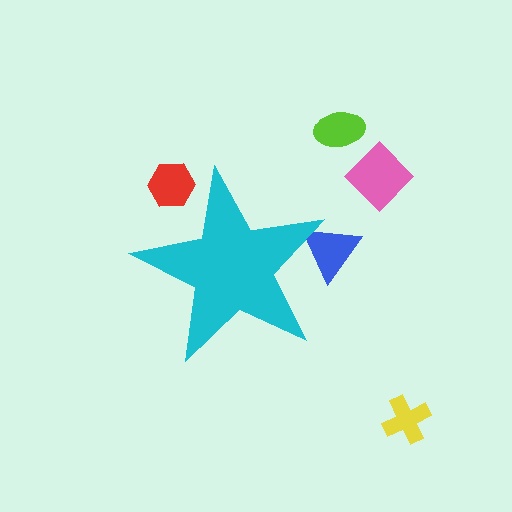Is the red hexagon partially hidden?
Yes, the red hexagon is partially hidden behind the cyan star.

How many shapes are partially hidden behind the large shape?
2 shapes are partially hidden.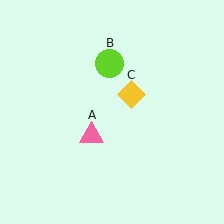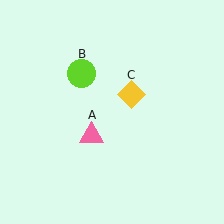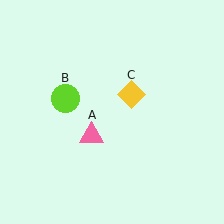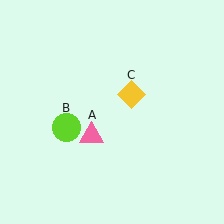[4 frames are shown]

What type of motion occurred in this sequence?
The lime circle (object B) rotated counterclockwise around the center of the scene.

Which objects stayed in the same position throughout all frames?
Pink triangle (object A) and yellow diamond (object C) remained stationary.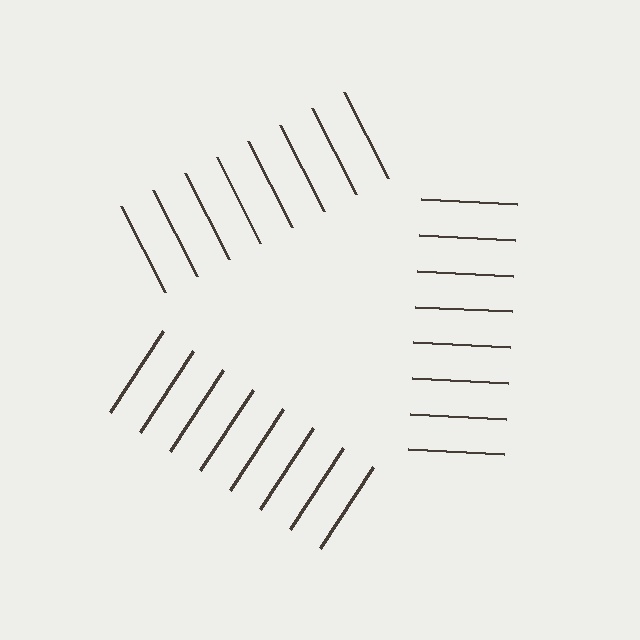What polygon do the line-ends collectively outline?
An illusory triangle — the line segments terminate on its edges but no continuous stroke is drawn.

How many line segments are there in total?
24 — 8 along each of the 3 edges.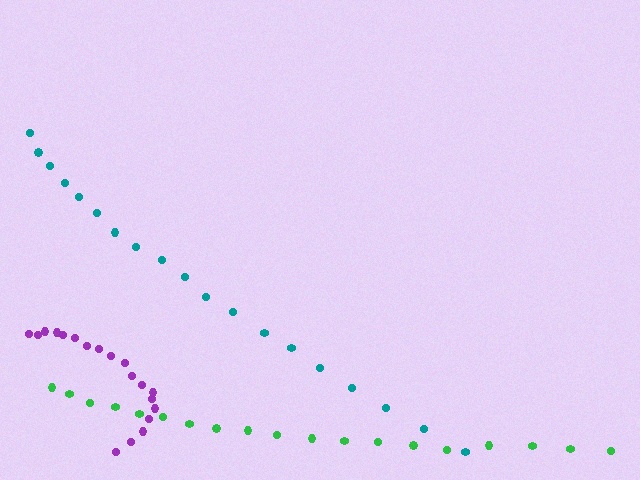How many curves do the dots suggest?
There are 3 distinct paths.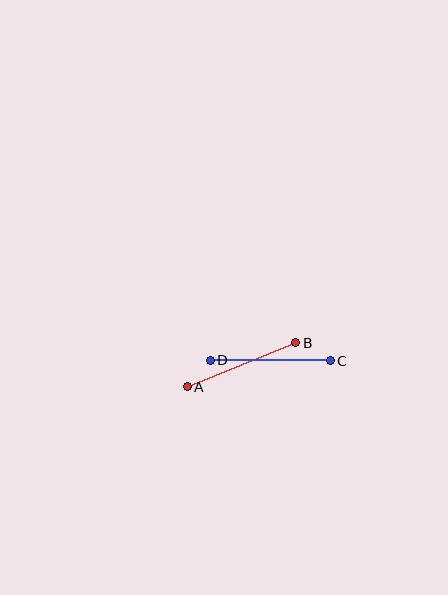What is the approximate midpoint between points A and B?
The midpoint is at approximately (241, 365) pixels.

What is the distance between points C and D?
The distance is approximately 120 pixels.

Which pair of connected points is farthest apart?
Points C and D are farthest apart.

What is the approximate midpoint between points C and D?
The midpoint is at approximately (270, 360) pixels.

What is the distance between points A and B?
The distance is approximately 117 pixels.